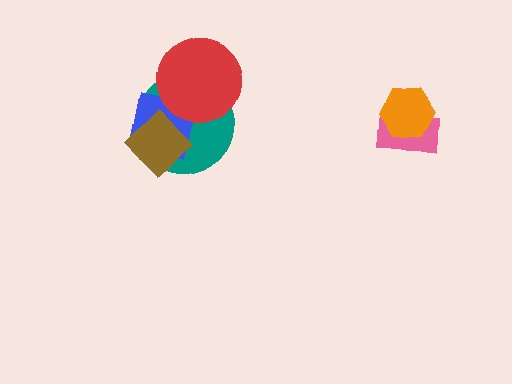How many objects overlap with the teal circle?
3 objects overlap with the teal circle.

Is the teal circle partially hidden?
Yes, it is partially covered by another shape.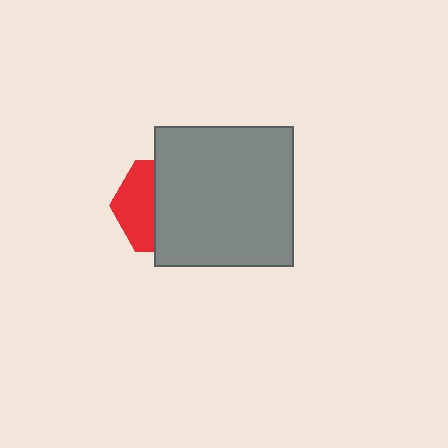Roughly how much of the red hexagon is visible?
A small part of it is visible (roughly 39%).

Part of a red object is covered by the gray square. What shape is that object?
It is a hexagon.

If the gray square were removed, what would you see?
You would see the complete red hexagon.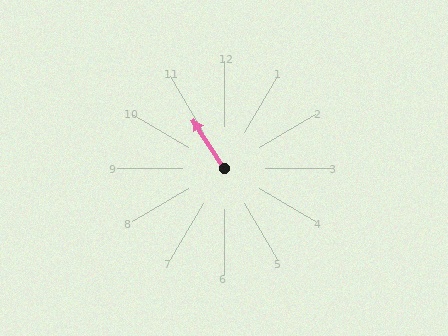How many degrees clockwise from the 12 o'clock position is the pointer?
Approximately 327 degrees.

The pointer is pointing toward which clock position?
Roughly 11 o'clock.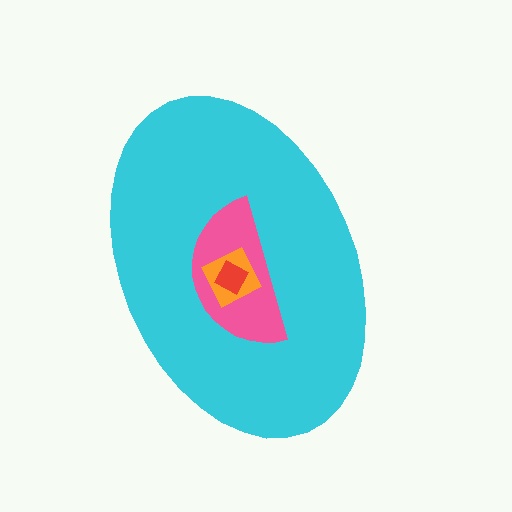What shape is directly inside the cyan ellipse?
The pink semicircle.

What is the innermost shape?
The red square.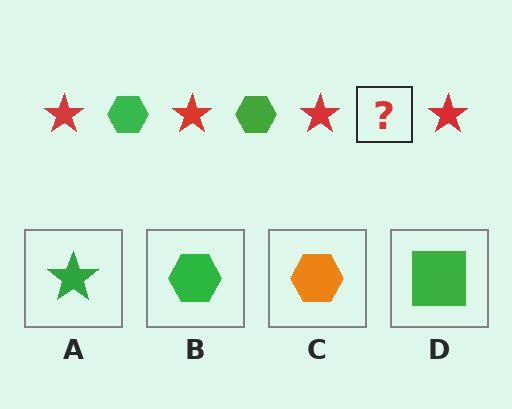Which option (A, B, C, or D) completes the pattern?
B.